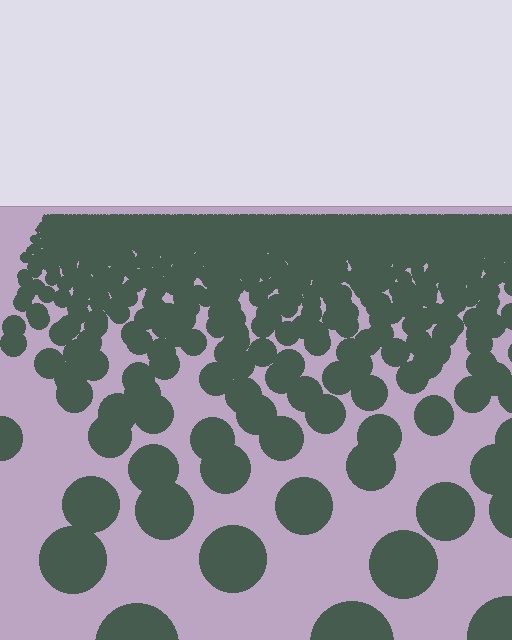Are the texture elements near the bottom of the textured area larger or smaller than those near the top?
Larger. Near the bottom, elements are closer to the viewer and appear at a bigger on-screen size.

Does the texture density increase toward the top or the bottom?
Density increases toward the top.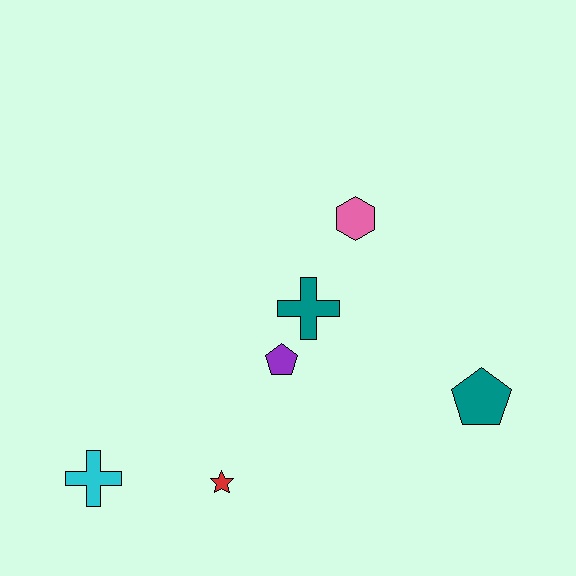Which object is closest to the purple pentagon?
The teal cross is closest to the purple pentagon.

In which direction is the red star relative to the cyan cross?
The red star is to the right of the cyan cross.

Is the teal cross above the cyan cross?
Yes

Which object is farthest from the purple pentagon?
The cyan cross is farthest from the purple pentagon.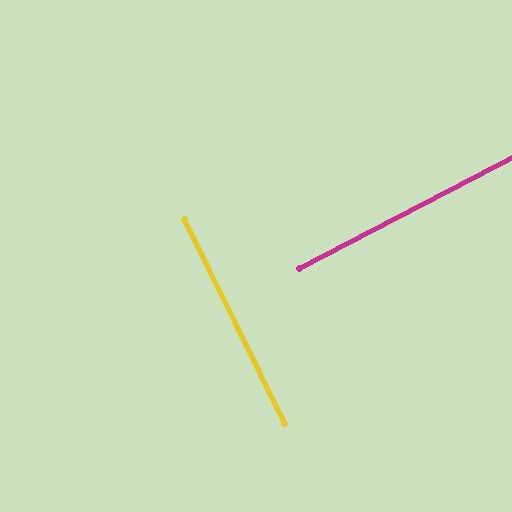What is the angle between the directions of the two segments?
Approximately 89 degrees.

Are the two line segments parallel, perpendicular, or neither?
Perpendicular — they meet at approximately 89°.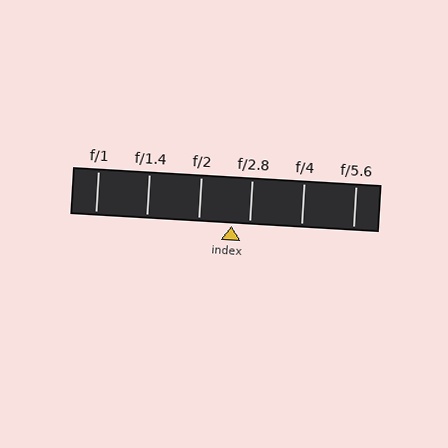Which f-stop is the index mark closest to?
The index mark is closest to f/2.8.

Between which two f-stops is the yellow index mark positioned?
The index mark is between f/2 and f/2.8.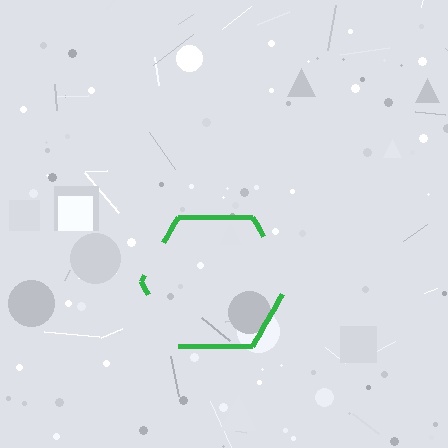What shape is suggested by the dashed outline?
The dashed outline suggests a hexagon.